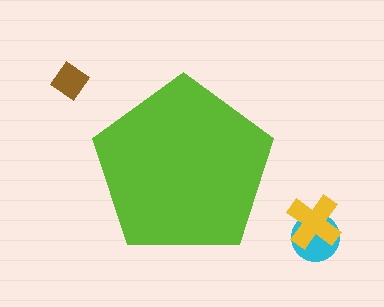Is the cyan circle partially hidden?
No, the cyan circle is fully visible.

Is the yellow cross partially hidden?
No, the yellow cross is fully visible.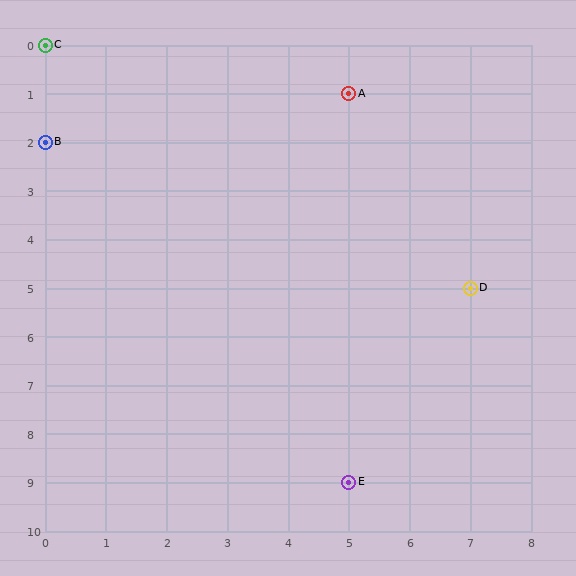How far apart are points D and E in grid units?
Points D and E are 2 columns and 4 rows apart (about 4.5 grid units diagonally).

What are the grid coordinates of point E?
Point E is at grid coordinates (5, 9).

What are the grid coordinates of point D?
Point D is at grid coordinates (7, 5).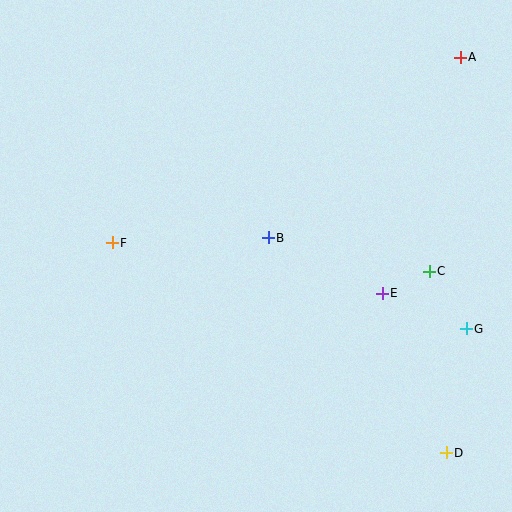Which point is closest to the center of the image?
Point B at (268, 238) is closest to the center.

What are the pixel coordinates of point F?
Point F is at (112, 243).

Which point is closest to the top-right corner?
Point A is closest to the top-right corner.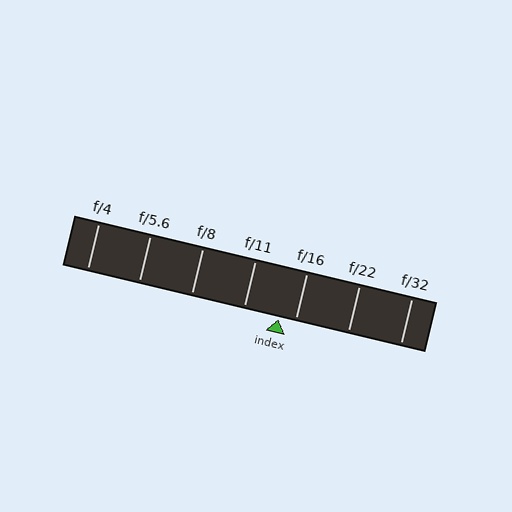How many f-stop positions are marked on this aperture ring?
There are 7 f-stop positions marked.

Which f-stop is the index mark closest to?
The index mark is closest to f/16.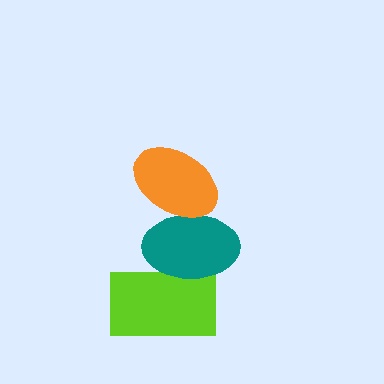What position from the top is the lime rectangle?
The lime rectangle is 3rd from the top.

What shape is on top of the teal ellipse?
The orange ellipse is on top of the teal ellipse.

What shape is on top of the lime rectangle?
The teal ellipse is on top of the lime rectangle.